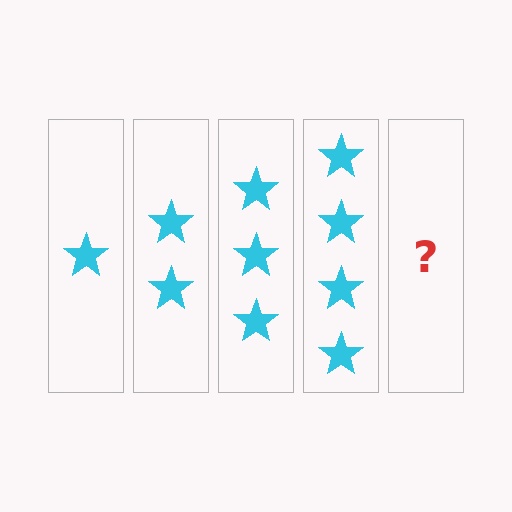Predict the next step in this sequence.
The next step is 5 stars.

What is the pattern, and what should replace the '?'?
The pattern is that each step adds one more star. The '?' should be 5 stars.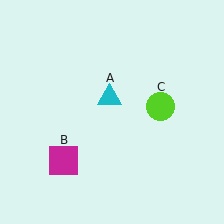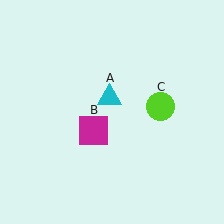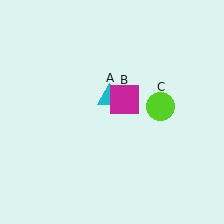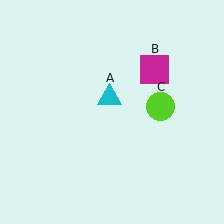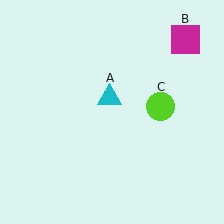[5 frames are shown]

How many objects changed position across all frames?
1 object changed position: magenta square (object B).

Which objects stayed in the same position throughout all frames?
Cyan triangle (object A) and lime circle (object C) remained stationary.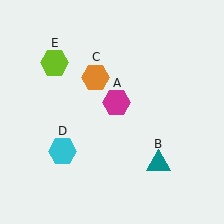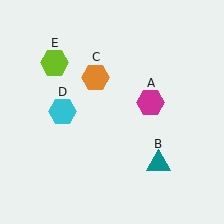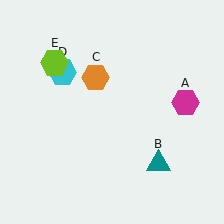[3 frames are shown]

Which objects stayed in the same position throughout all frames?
Teal triangle (object B) and orange hexagon (object C) and lime hexagon (object E) remained stationary.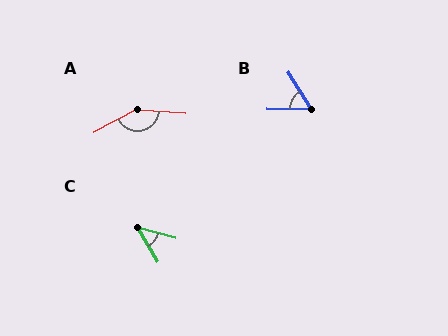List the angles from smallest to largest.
C (45°), B (57°), A (148°).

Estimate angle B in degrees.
Approximately 57 degrees.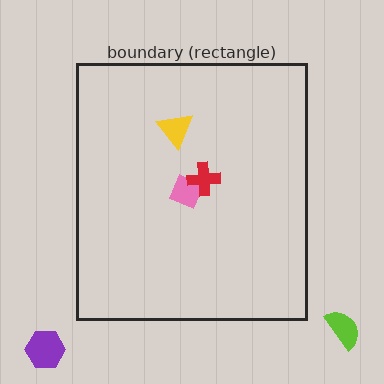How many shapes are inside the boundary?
3 inside, 2 outside.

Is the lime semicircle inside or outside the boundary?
Outside.